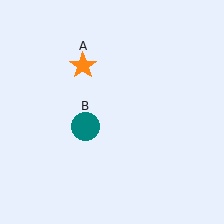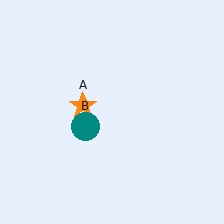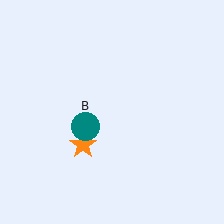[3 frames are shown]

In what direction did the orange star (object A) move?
The orange star (object A) moved down.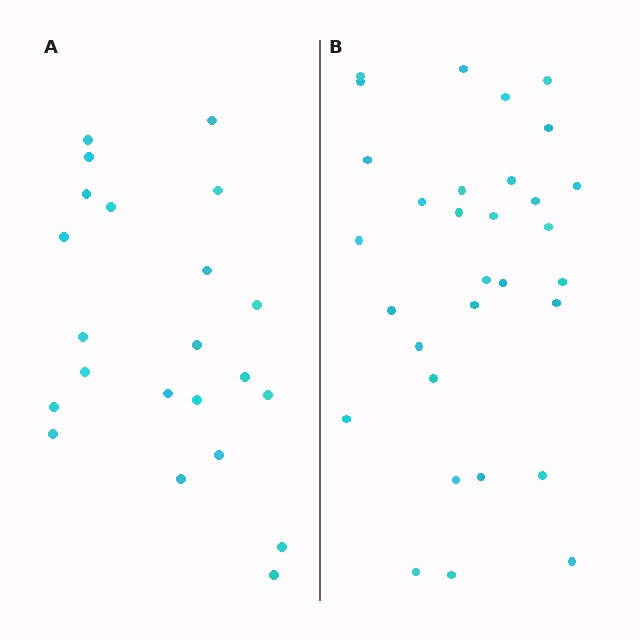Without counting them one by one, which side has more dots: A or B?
Region B (the right region) has more dots.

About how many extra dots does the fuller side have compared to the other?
Region B has roughly 8 or so more dots than region A.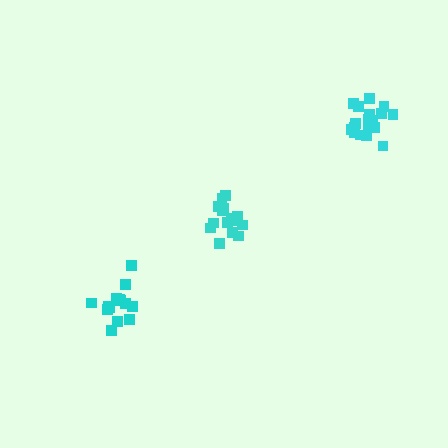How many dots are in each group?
Group 1: 19 dots, Group 2: 14 dots, Group 3: 15 dots (48 total).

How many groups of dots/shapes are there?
There are 3 groups.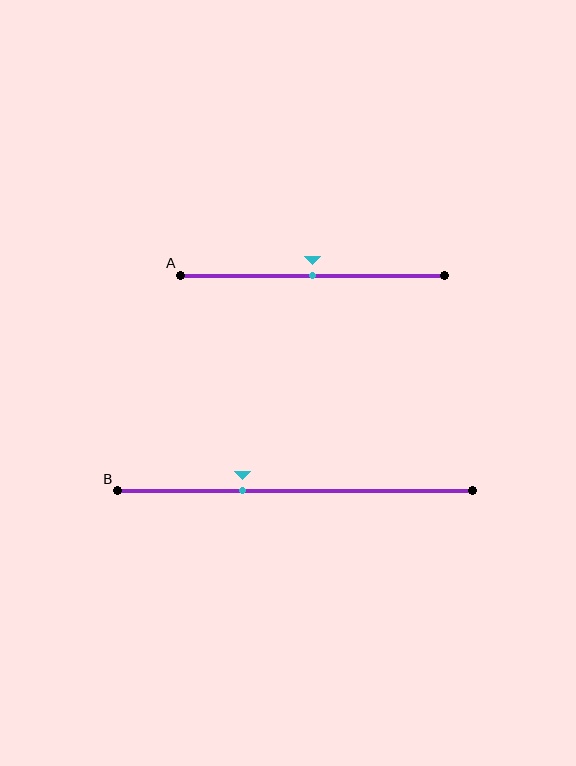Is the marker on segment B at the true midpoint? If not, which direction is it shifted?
No, the marker on segment B is shifted to the left by about 15% of the segment length.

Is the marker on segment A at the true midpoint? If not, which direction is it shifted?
Yes, the marker on segment A is at the true midpoint.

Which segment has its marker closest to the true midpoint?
Segment A has its marker closest to the true midpoint.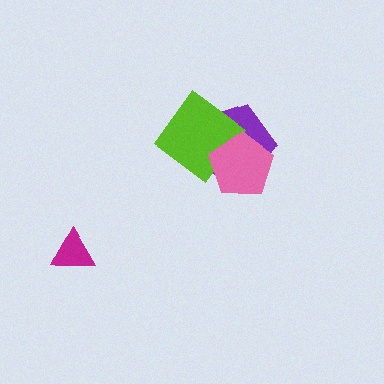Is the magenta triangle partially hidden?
No, no other shape covers it.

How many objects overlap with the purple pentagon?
2 objects overlap with the purple pentagon.